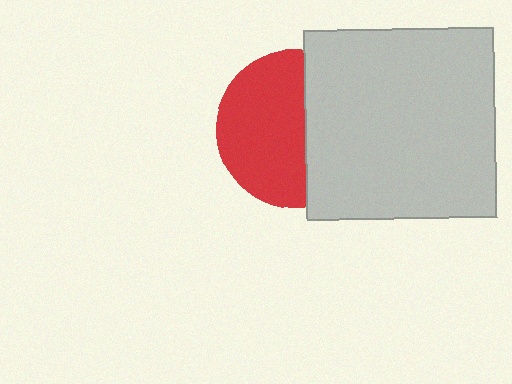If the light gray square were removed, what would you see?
You would see the complete red circle.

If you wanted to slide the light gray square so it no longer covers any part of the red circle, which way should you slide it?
Slide it right — that is the most direct way to separate the two shapes.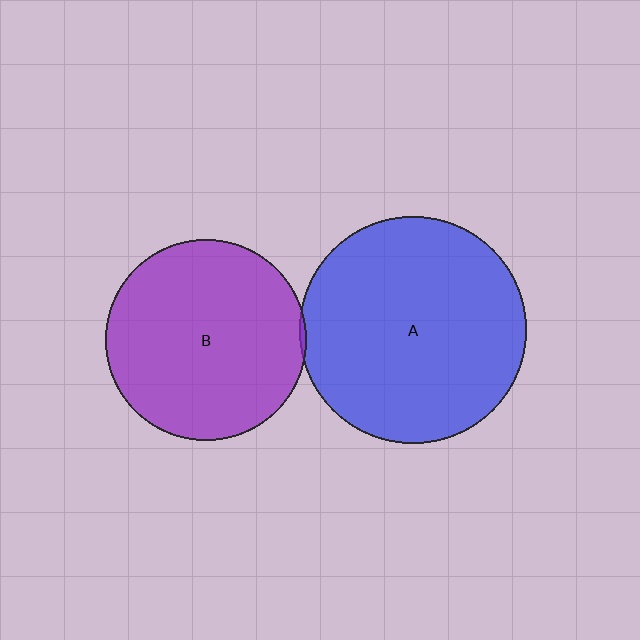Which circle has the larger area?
Circle A (blue).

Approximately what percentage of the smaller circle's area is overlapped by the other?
Approximately 5%.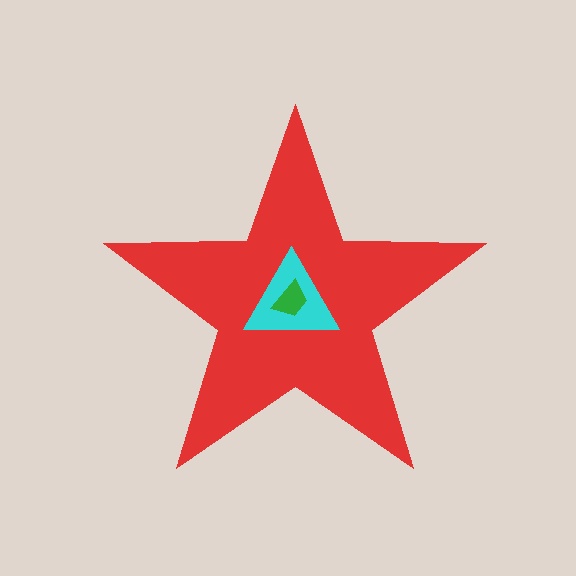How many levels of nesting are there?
3.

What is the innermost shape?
The green trapezoid.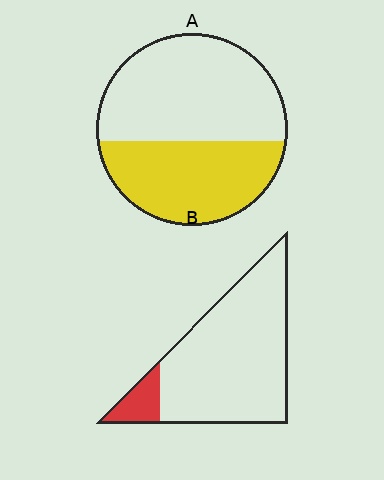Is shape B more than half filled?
No.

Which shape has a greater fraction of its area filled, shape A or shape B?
Shape A.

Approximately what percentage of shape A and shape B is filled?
A is approximately 40% and B is approximately 10%.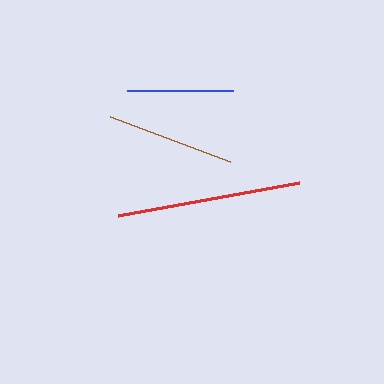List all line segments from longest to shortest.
From longest to shortest: red, brown, blue.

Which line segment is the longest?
The red line is the longest at approximately 184 pixels.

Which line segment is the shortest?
The blue line is the shortest at approximately 106 pixels.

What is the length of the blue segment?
The blue segment is approximately 106 pixels long.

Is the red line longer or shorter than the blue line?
The red line is longer than the blue line.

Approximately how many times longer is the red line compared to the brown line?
The red line is approximately 1.4 times the length of the brown line.